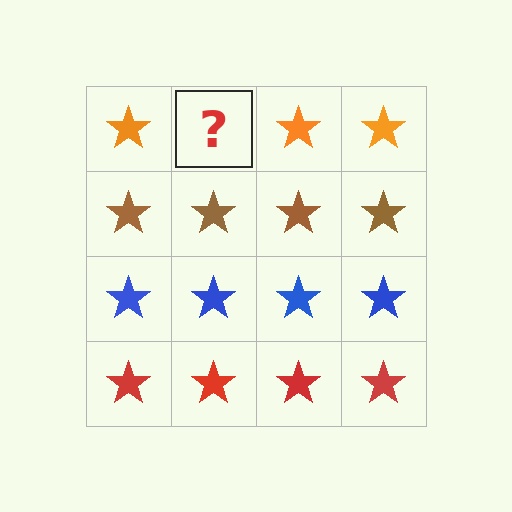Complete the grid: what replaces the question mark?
The question mark should be replaced with an orange star.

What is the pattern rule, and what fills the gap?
The rule is that each row has a consistent color. The gap should be filled with an orange star.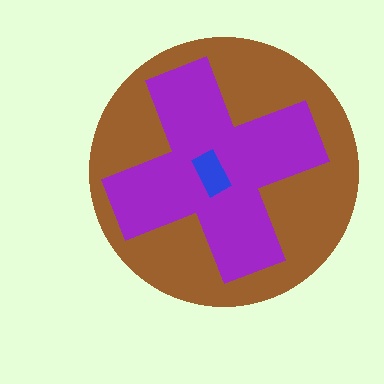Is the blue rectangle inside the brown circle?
Yes.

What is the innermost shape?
The blue rectangle.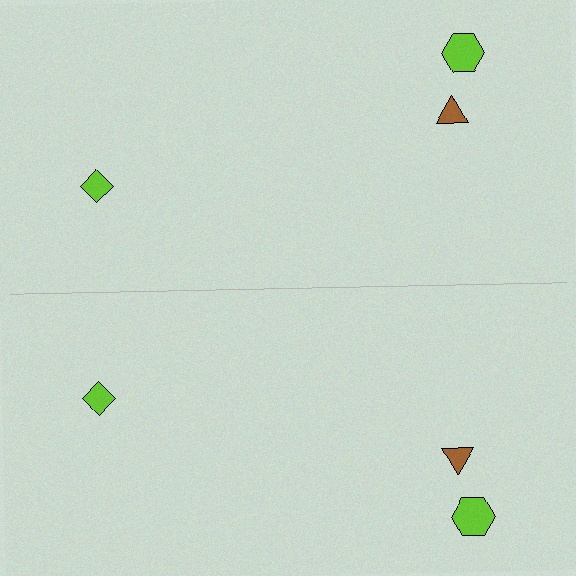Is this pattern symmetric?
Yes, this pattern has bilateral (reflection) symmetry.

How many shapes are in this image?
There are 6 shapes in this image.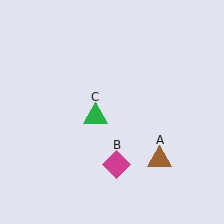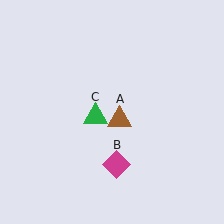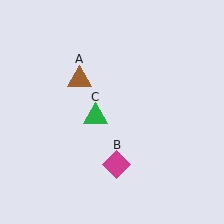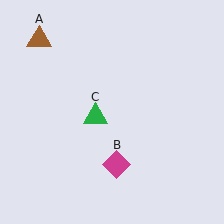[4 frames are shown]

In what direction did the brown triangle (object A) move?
The brown triangle (object A) moved up and to the left.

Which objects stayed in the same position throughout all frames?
Magenta diamond (object B) and green triangle (object C) remained stationary.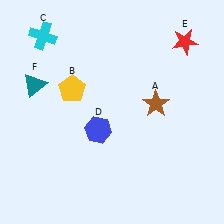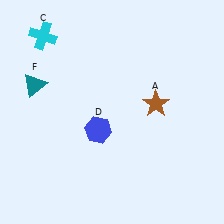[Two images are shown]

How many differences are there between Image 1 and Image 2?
There are 2 differences between the two images.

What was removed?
The red star (E), the yellow pentagon (B) were removed in Image 2.